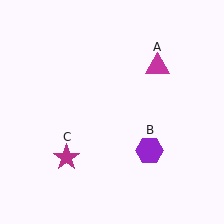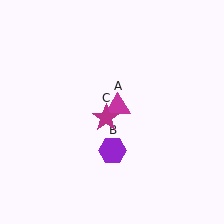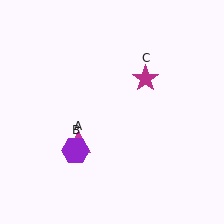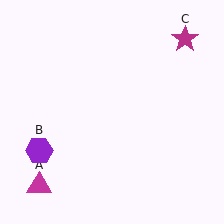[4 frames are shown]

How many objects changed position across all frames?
3 objects changed position: magenta triangle (object A), purple hexagon (object B), magenta star (object C).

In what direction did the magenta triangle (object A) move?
The magenta triangle (object A) moved down and to the left.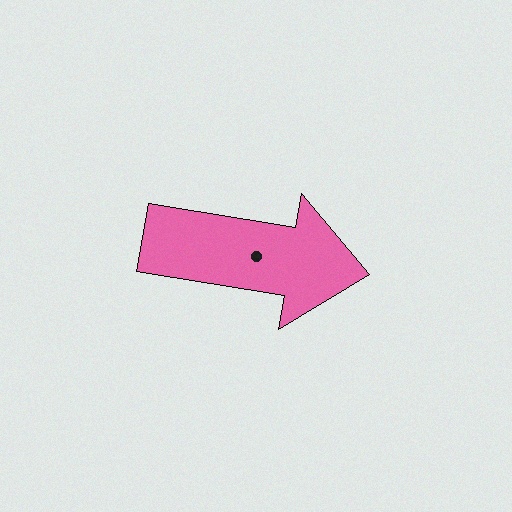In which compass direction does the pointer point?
East.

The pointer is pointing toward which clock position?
Roughly 3 o'clock.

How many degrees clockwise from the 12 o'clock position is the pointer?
Approximately 99 degrees.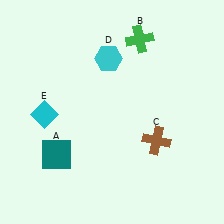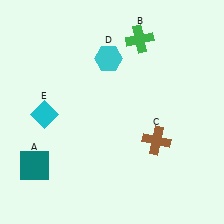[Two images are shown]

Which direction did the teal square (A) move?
The teal square (A) moved left.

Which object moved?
The teal square (A) moved left.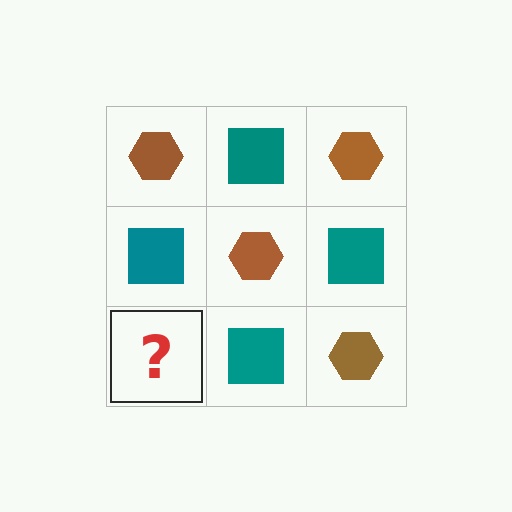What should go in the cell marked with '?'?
The missing cell should contain a brown hexagon.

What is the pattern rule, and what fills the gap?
The rule is that it alternates brown hexagon and teal square in a checkerboard pattern. The gap should be filled with a brown hexagon.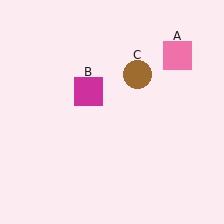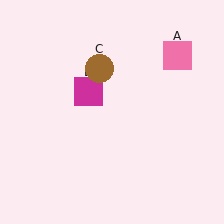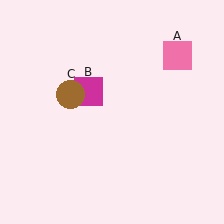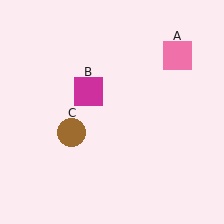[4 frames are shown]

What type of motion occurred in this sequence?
The brown circle (object C) rotated counterclockwise around the center of the scene.